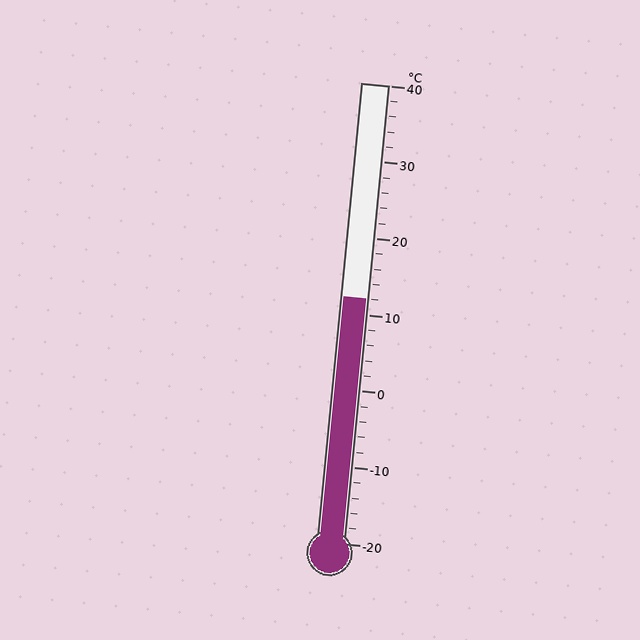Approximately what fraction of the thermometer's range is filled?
The thermometer is filled to approximately 55% of its range.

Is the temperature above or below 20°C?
The temperature is below 20°C.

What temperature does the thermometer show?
The thermometer shows approximately 12°C.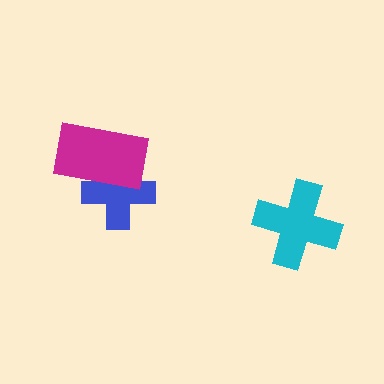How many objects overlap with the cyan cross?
0 objects overlap with the cyan cross.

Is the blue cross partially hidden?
Yes, it is partially covered by another shape.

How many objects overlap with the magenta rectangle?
1 object overlaps with the magenta rectangle.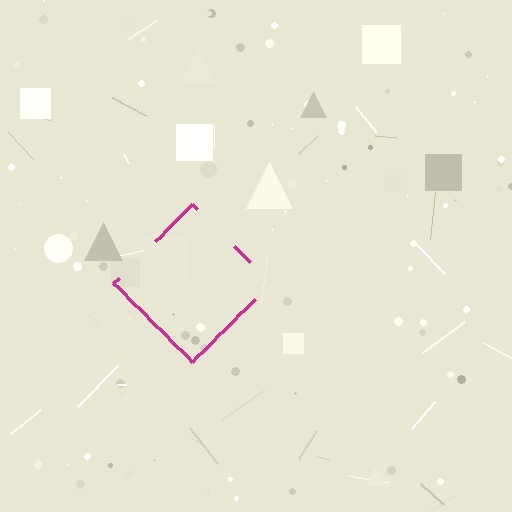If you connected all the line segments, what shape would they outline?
They would outline a diamond.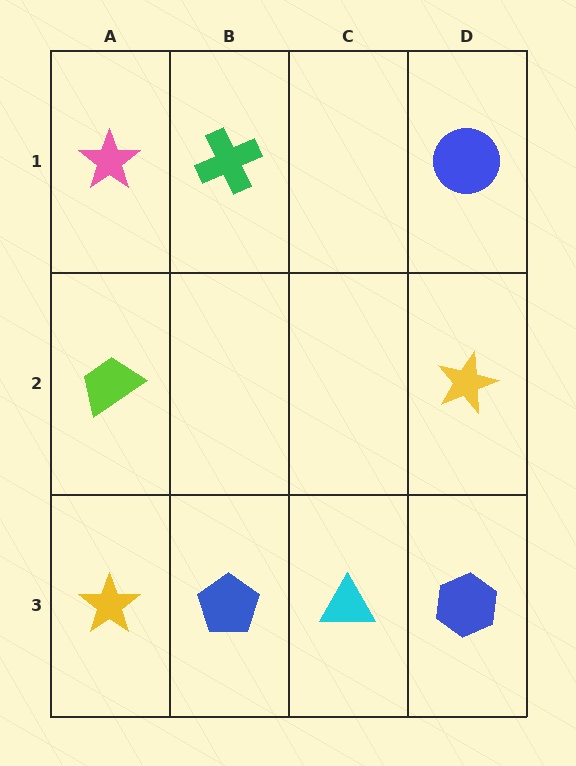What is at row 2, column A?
A lime trapezoid.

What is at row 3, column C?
A cyan triangle.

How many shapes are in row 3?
4 shapes.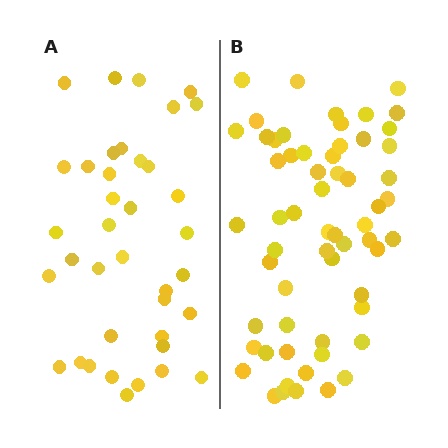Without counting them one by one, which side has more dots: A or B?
Region B (the right region) has more dots.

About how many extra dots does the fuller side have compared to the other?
Region B has approximately 20 more dots than region A.